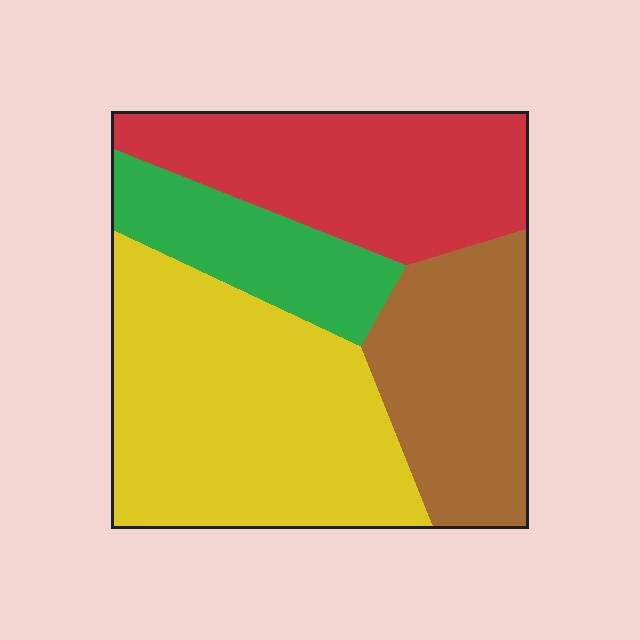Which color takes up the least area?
Green, at roughly 15%.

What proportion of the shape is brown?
Brown covers 22% of the shape.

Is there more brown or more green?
Brown.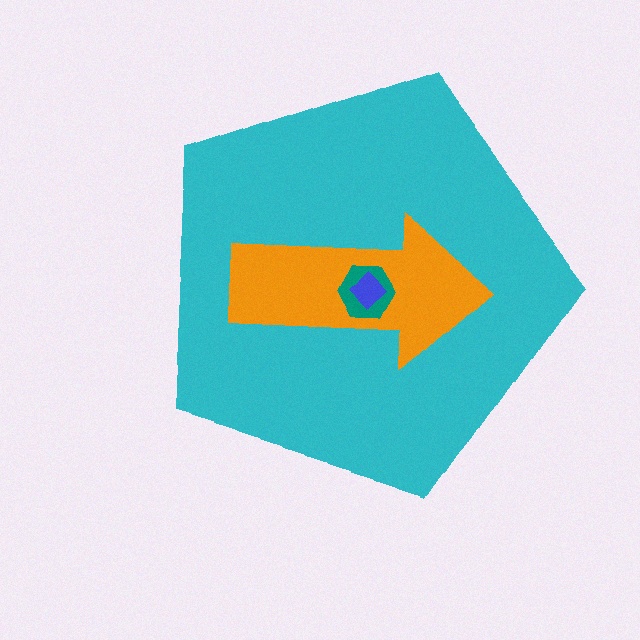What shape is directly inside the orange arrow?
The teal hexagon.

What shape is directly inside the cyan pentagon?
The orange arrow.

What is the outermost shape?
The cyan pentagon.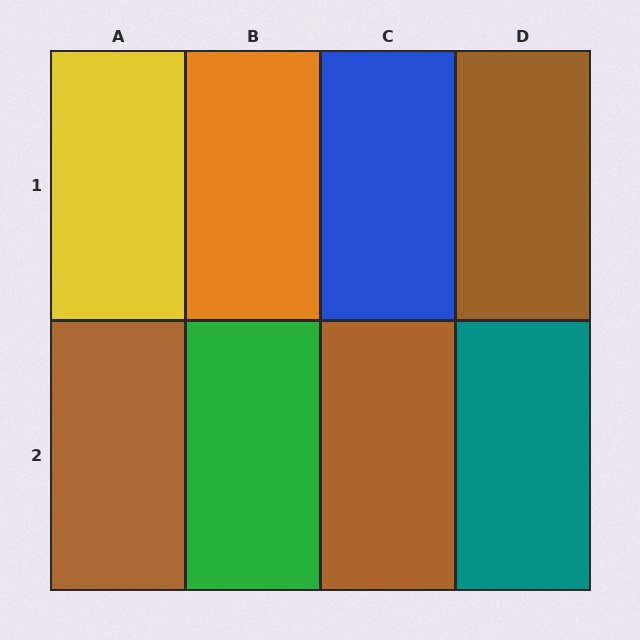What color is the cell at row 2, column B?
Green.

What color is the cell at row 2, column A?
Brown.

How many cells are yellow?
1 cell is yellow.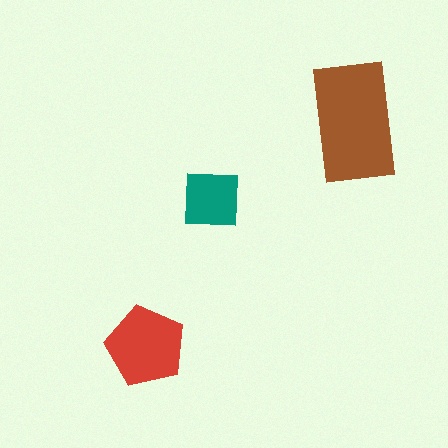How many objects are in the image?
There are 3 objects in the image.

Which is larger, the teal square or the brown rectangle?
The brown rectangle.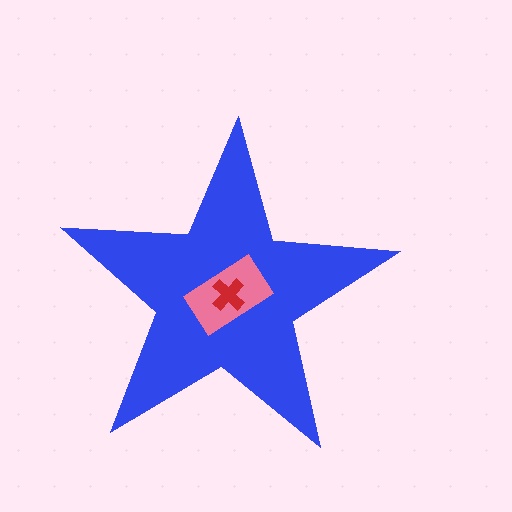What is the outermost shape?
The blue star.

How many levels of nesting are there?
3.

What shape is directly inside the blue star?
The pink rectangle.